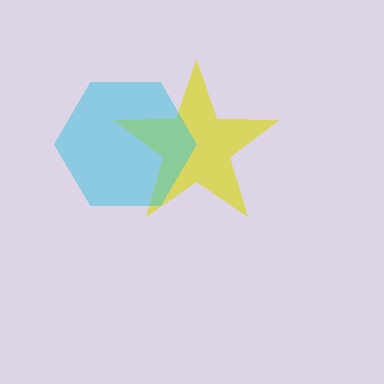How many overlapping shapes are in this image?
There are 2 overlapping shapes in the image.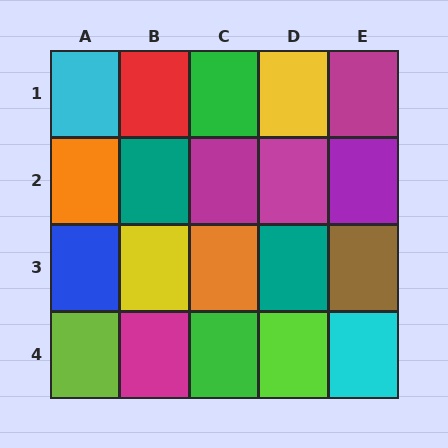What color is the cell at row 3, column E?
Brown.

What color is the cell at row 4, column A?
Lime.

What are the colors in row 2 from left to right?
Orange, teal, magenta, magenta, purple.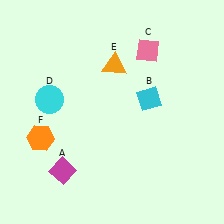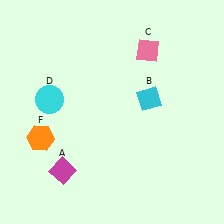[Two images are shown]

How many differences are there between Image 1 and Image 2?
There is 1 difference between the two images.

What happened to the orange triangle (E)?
The orange triangle (E) was removed in Image 2. It was in the top-right area of Image 1.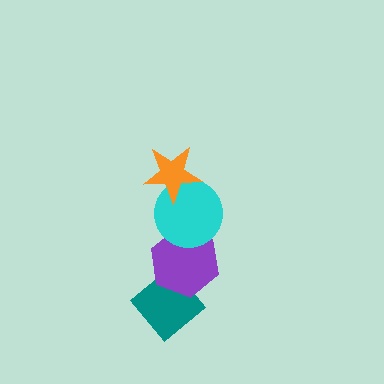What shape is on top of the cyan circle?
The orange star is on top of the cyan circle.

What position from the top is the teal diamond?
The teal diamond is 4th from the top.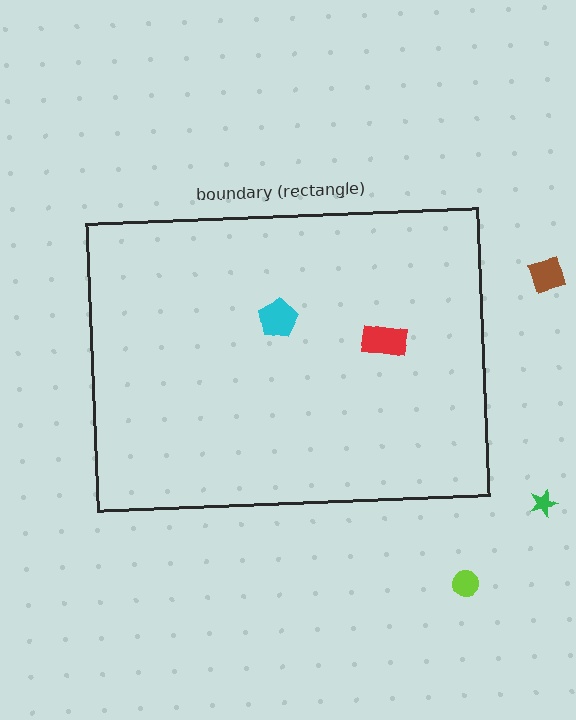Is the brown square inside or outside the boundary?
Outside.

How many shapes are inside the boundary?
2 inside, 3 outside.